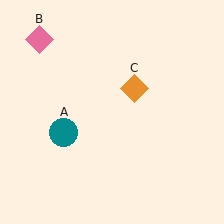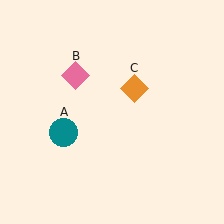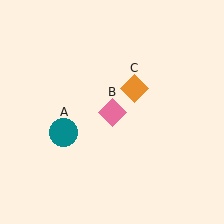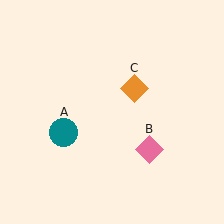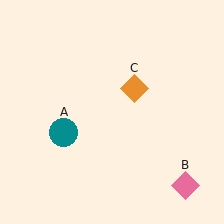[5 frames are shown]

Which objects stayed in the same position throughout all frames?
Teal circle (object A) and orange diamond (object C) remained stationary.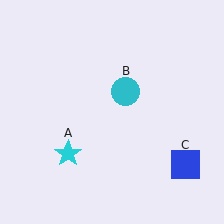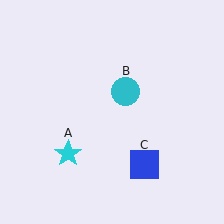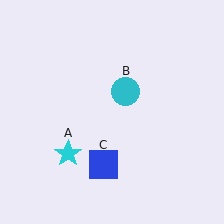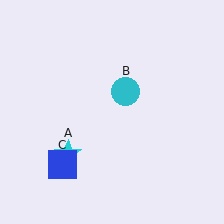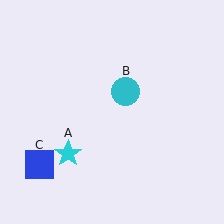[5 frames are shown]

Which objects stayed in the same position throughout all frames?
Cyan star (object A) and cyan circle (object B) remained stationary.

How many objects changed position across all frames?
1 object changed position: blue square (object C).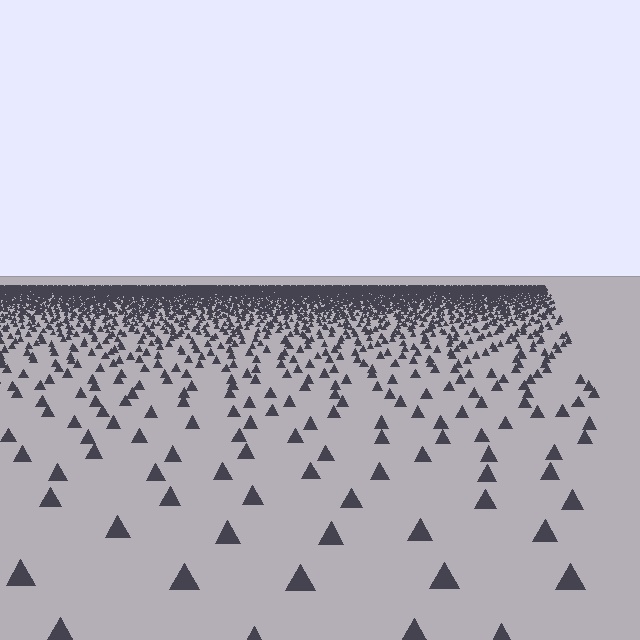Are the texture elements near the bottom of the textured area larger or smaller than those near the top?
Larger. Near the bottom, elements are closer to the viewer and appear at a bigger on-screen size.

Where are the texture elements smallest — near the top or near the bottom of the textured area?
Near the top.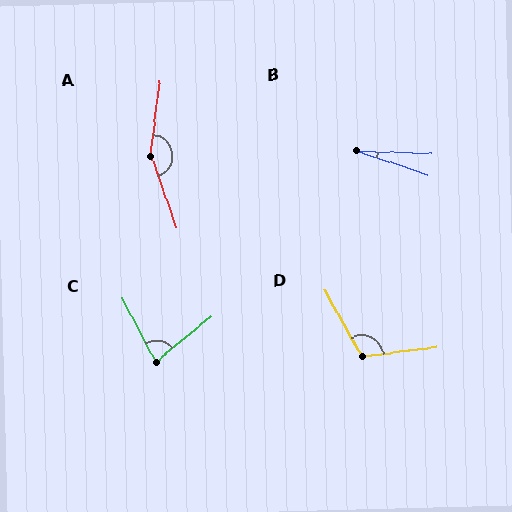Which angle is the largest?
A, at approximately 153 degrees.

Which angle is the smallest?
B, at approximately 16 degrees.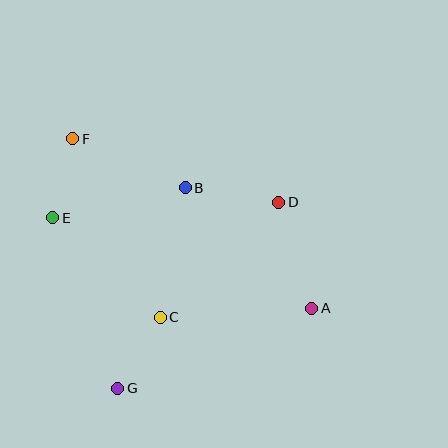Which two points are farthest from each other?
Points A and F are farthest from each other.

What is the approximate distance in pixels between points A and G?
The distance between A and G is approximately 210 pixels.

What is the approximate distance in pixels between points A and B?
The distance between A and B is approximately 175 pixels.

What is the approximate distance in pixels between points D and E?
The distance between D and E is approximately 227 pixels.